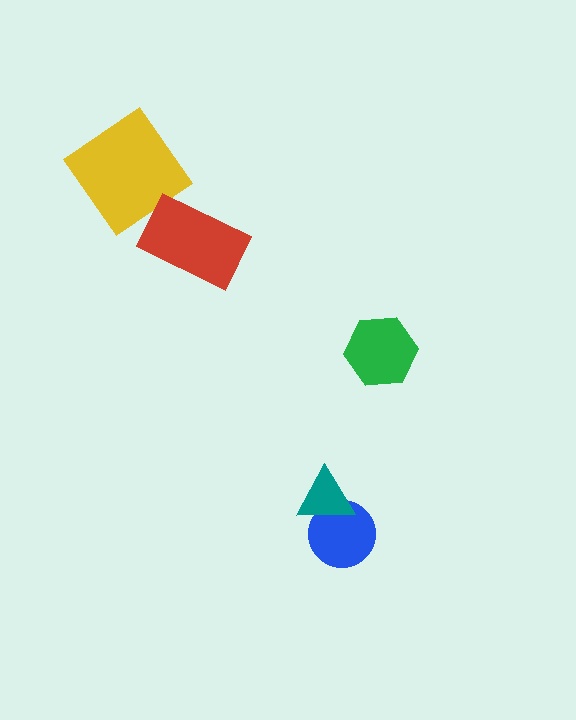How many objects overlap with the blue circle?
1 object overlaps with the blue circle.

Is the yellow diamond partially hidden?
No, no other shape covers it.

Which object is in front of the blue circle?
The teal triangle is in front of the blue circle.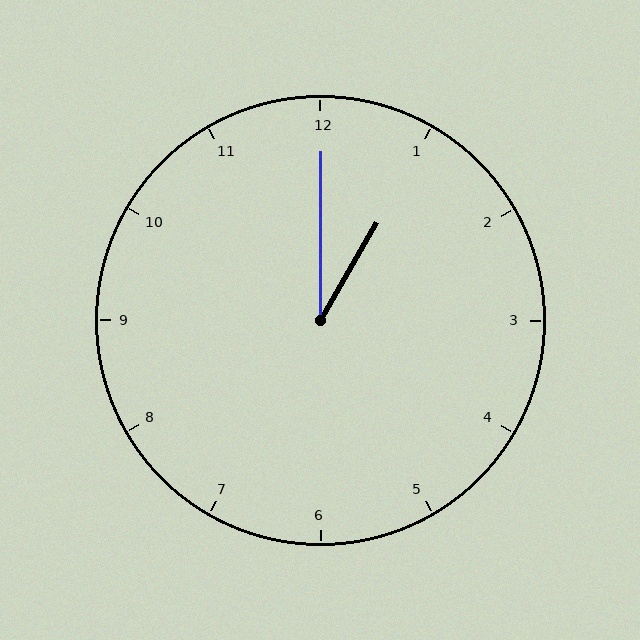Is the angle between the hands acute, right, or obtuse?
It is acute.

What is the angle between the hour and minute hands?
Approximately 30 degrees.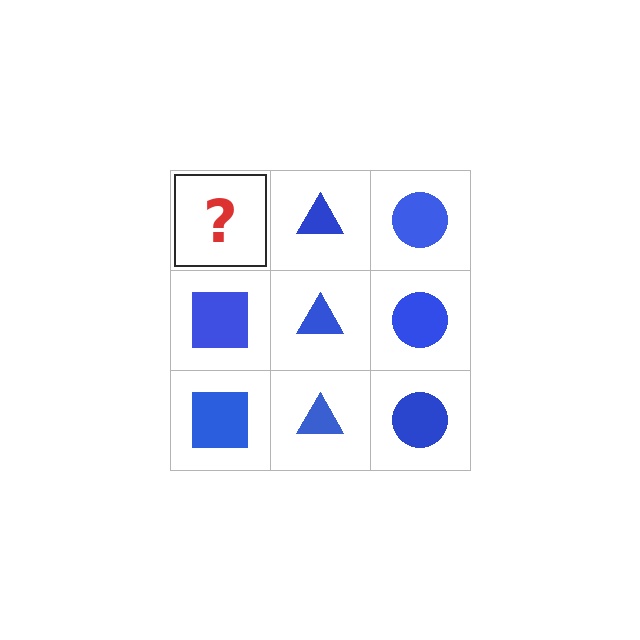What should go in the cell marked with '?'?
The missing cell should contain a blue square.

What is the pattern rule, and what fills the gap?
The rule is that each column has a consistent shape. The gap should be filled with a blue square.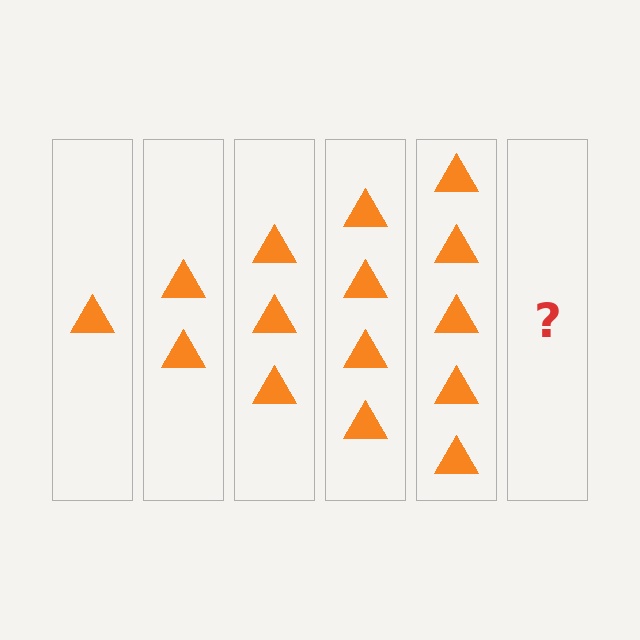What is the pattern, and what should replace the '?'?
The pattern is that each step adds one more triangle. The '?' should be 6 triangles.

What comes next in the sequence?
The next element should be 6 triangles.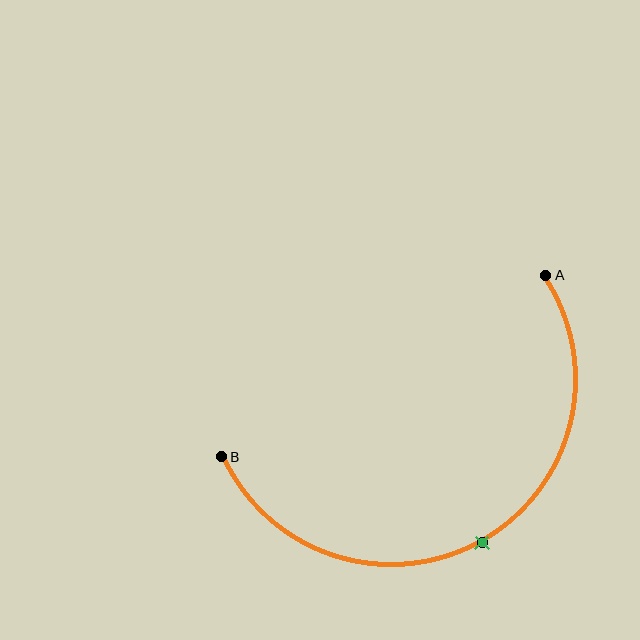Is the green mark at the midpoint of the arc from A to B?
Yes. The green mark lies on the arc at equal arc-length from both A and B — it is the arc midpoint.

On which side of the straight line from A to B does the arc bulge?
The arc bulges below the straight line connecting A and B.